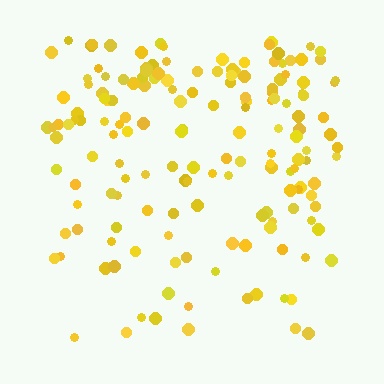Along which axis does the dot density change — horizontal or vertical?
Vertical.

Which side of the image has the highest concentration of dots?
The top.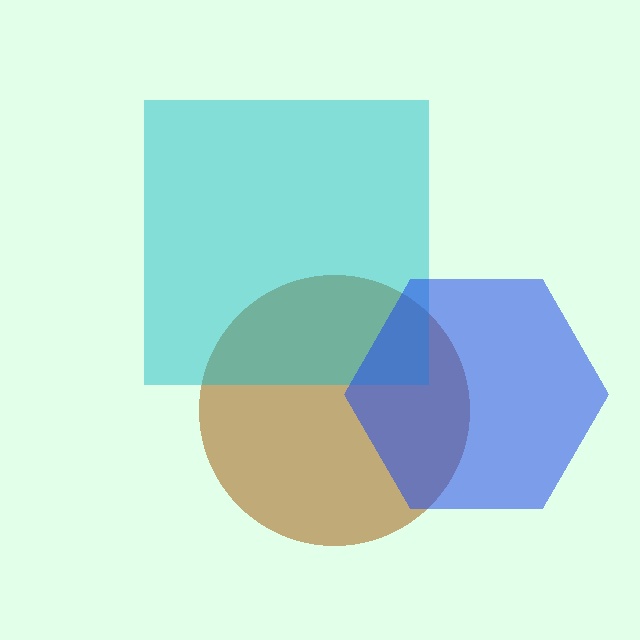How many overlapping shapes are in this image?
There are 3 overlapping shapes in the image.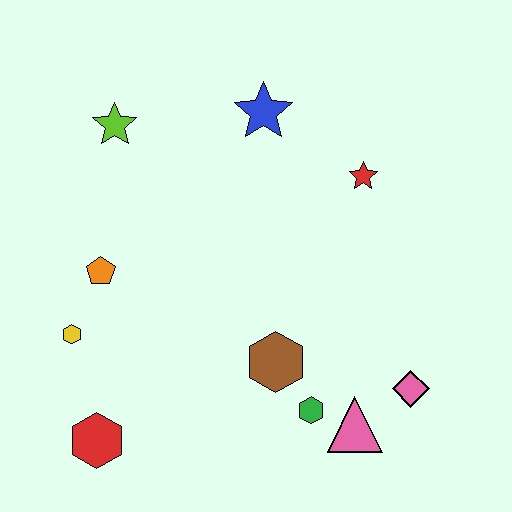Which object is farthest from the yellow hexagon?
The pink diamond is farthest from the yellow hexagon.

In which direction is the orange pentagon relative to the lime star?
The orange pentagon is below the lime star.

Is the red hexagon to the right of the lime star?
No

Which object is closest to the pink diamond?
The pink triangle is closest to the pink diamond.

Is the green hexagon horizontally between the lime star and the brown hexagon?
No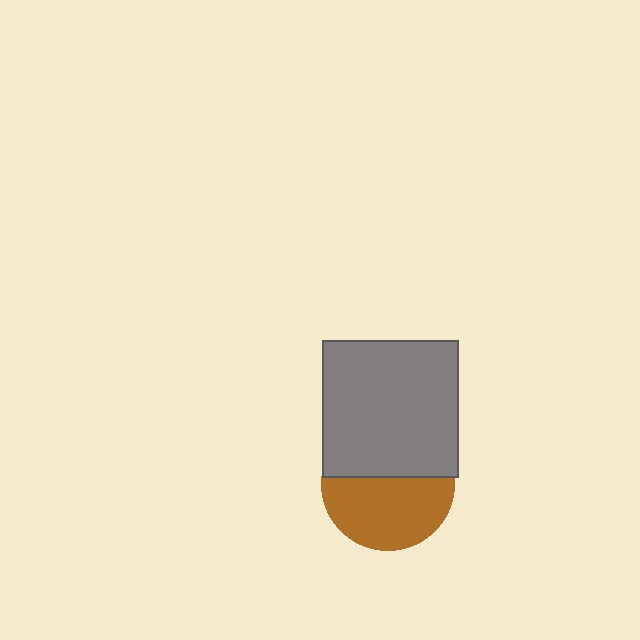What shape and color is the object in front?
The object in front is a gray square.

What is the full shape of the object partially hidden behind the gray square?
The partially hidden object is a brown circle.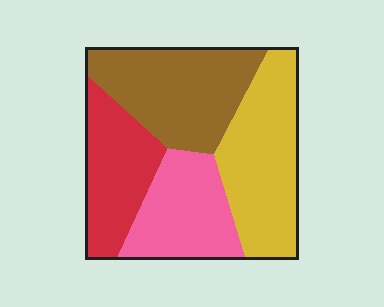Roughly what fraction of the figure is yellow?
Yellow takes up about one third (1/3) of the figure.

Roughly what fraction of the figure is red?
Red covers 21% of the figure.